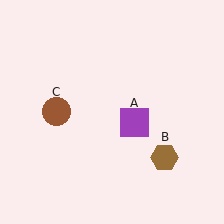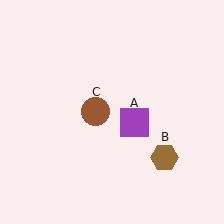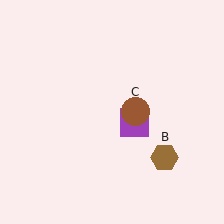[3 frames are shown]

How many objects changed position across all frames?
1 object changed position: brown circle (object C).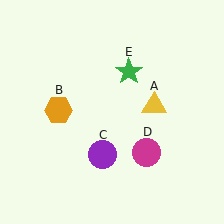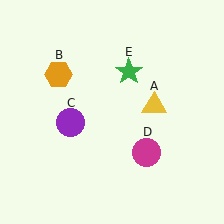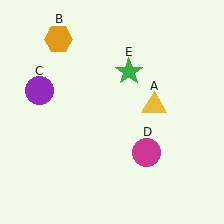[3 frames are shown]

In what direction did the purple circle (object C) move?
The purple circle (object C) moved up and to the left.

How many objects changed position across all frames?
2 objects changed position: orange hexagon (object B), purple circle (object C).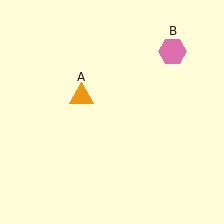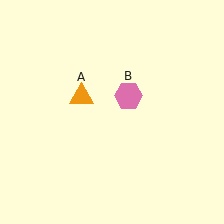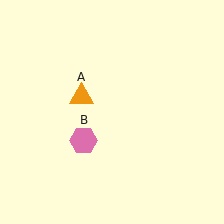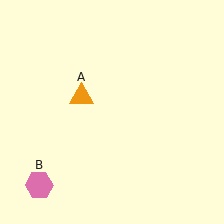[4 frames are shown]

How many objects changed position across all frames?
1 object changed position: pink hexagon (object B).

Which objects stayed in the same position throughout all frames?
Orange triangle (object A) remained stationary.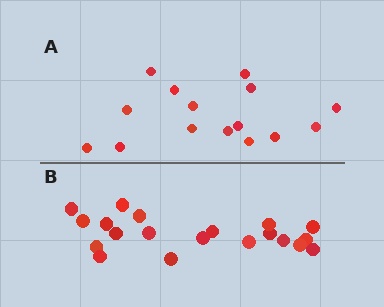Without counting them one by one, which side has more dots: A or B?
Region B (the bottom region) has more dots.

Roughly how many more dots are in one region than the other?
Region B has about 5 more dots than region A.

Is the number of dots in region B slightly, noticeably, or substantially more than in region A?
Region B has noticeably more, but not dramatically so. The ratio is roughly 1.3 to 1.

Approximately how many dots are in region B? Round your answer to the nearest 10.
About 20 dots.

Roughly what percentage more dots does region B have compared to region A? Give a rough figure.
About 35% more.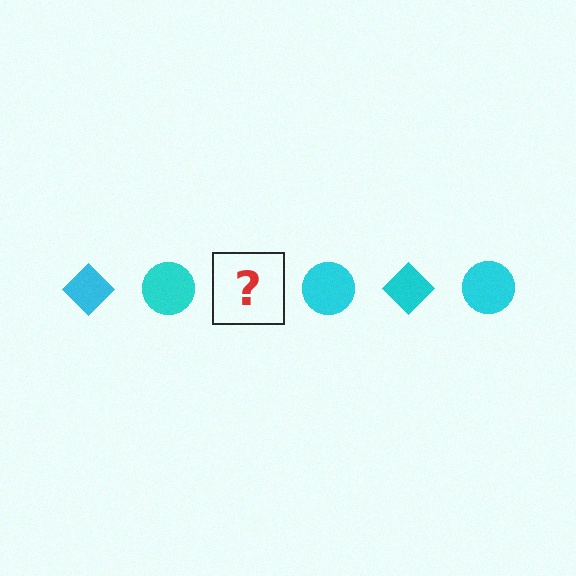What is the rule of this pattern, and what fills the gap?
The rule is that the pattern cycles through diamond, circle shapes in cyan. The gap should be filled with a cyan diamond.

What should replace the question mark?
The question mark should be replaced with a cyan diamond.